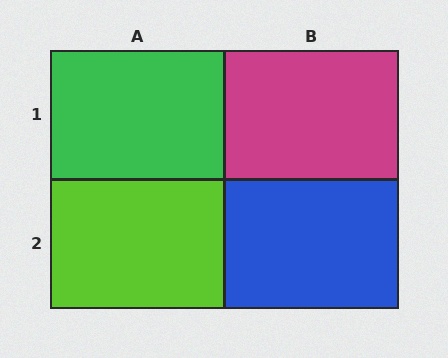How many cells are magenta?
1 cell is magenta.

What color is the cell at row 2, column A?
Lime.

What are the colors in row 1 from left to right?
Green, magenta.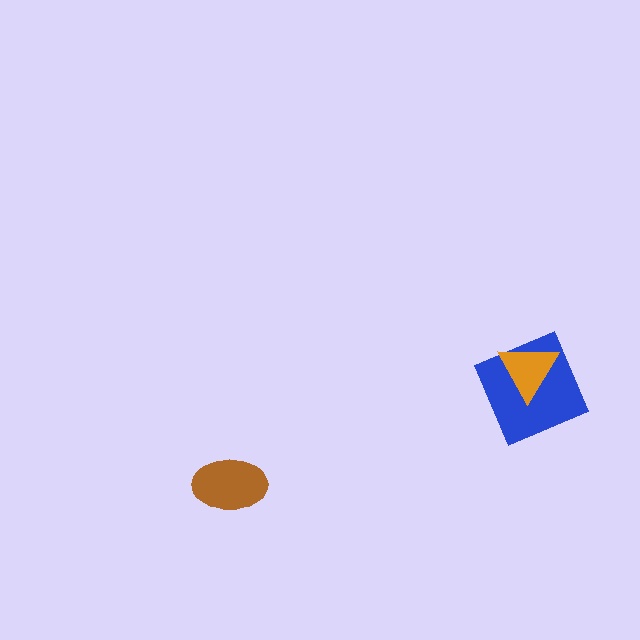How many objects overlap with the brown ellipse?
0 objects overlap with the brown ellipse.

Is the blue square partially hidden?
Yes, it is partially covered by another shape.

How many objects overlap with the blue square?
1 object overlaps with the blue square.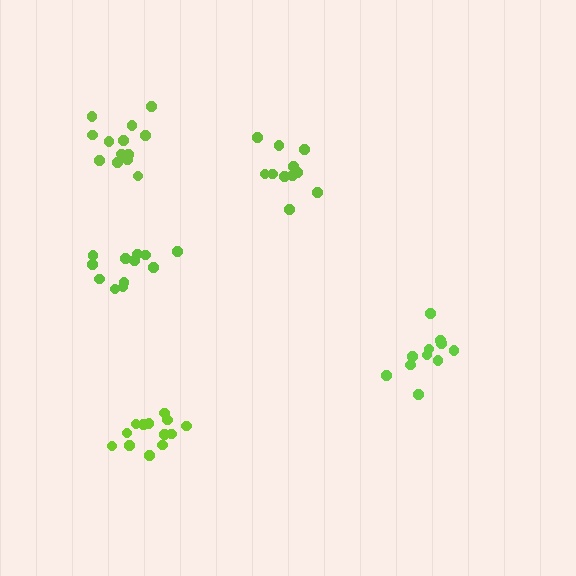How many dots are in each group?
Group 1: 11 dots, Group 2: 13 dots, Group 3: 13 dots, Group 4: 11 dots, Group 5: 12 dots (60 total).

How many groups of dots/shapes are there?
There are 5 groups.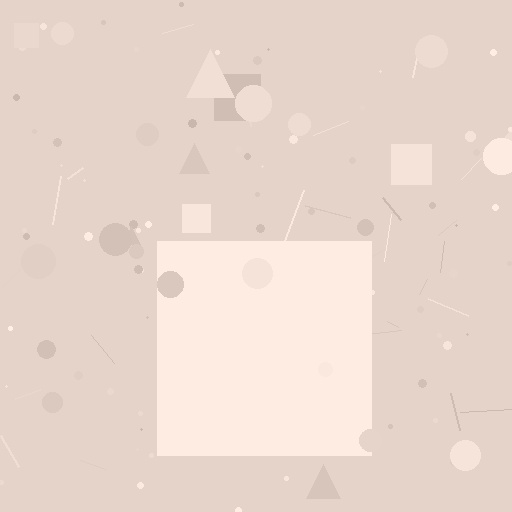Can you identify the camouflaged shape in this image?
The camouflaged shape is a square.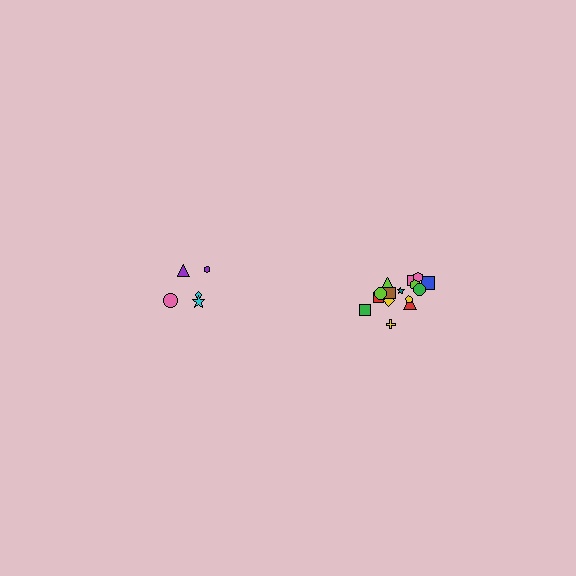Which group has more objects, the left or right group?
The right group.